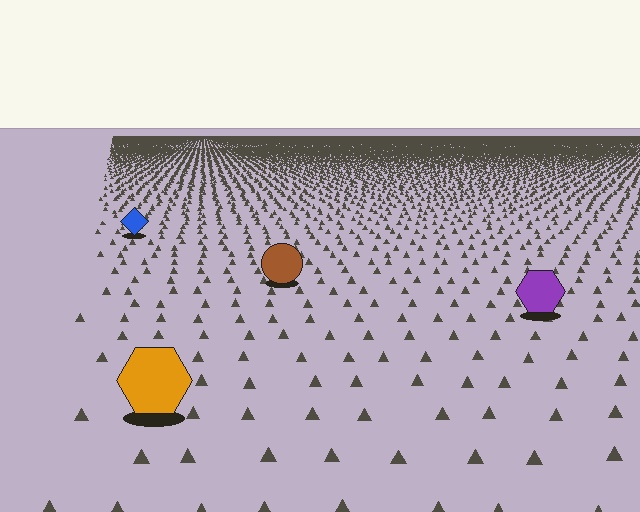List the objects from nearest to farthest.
From nearest to farthest: the orange hexagon, the purple hexagon, the brown circle, the blue diamond.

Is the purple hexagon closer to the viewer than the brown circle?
Yes. The purple hexagon is closer — you can tell from the texture gradient: the ground texture is coarser near it.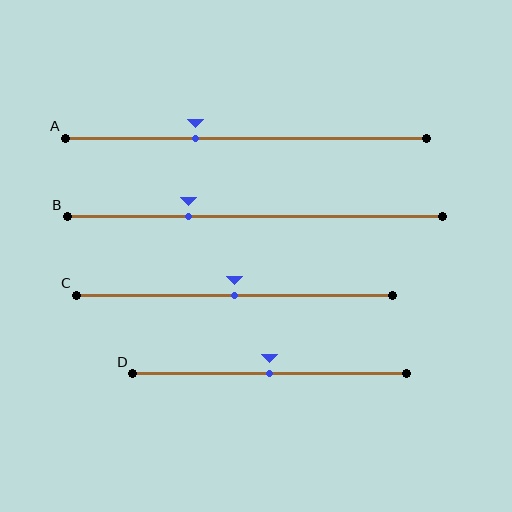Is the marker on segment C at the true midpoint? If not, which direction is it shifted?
Yes, the marker on segment C is at the true midpoint.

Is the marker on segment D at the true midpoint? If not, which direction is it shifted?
Yes, the marker on segment D is at the true midpoint.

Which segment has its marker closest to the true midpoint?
Segment C has its marker closest to the true midpoint.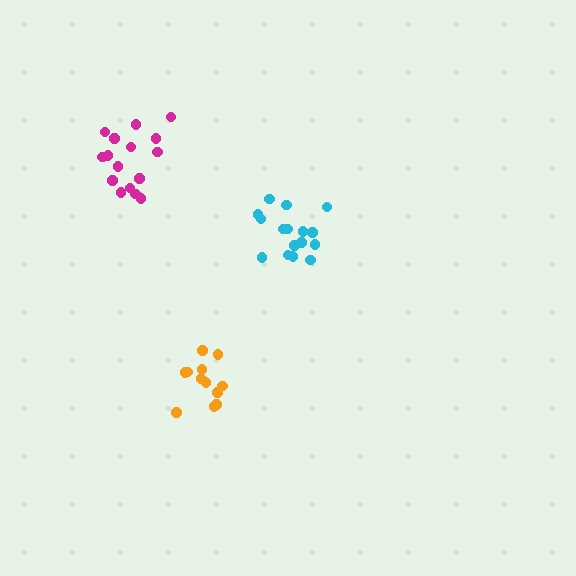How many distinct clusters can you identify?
There are 3 distinct clusters.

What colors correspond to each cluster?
The clusters are colored: cyan, orange, magenta.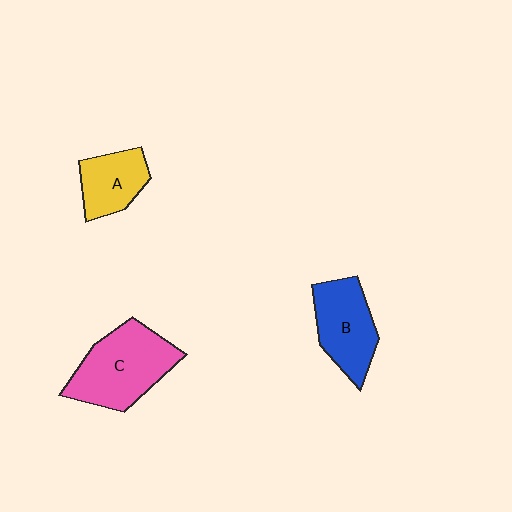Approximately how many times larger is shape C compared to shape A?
Approximately 1.7 times.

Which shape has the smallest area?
Shape A (yellow).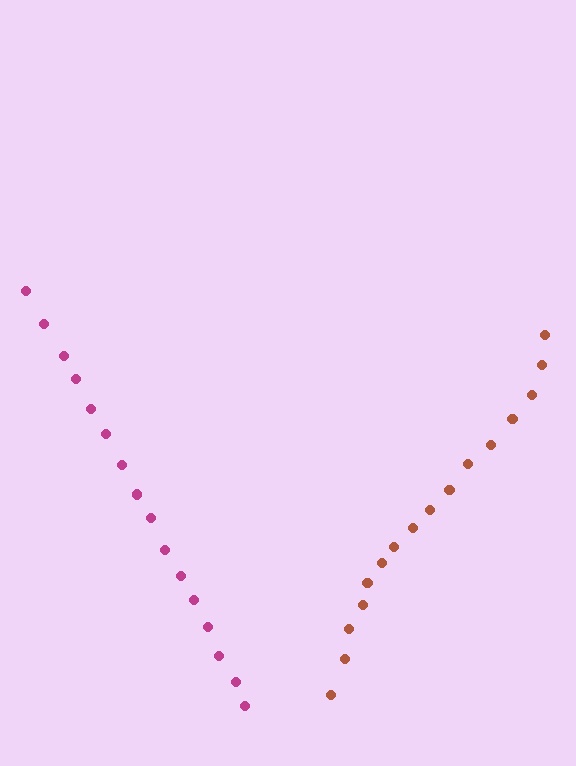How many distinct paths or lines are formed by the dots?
There are 2 distinct paths.